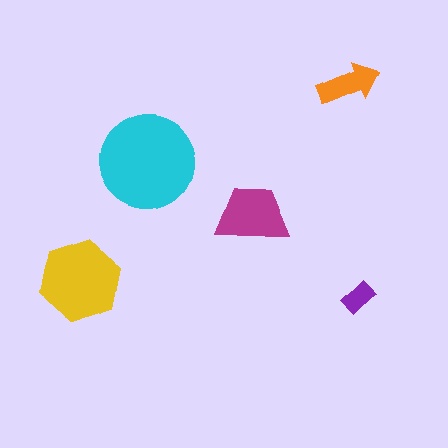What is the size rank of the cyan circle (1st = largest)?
1st.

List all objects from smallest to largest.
The purple rectangle, the orange arrow, the magenta trapezoid, the yellow hexagon, the cyan circle.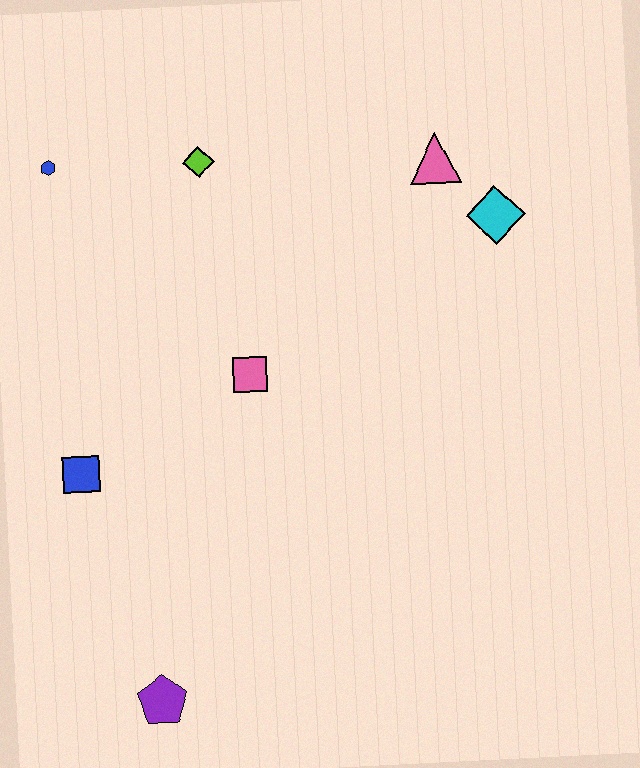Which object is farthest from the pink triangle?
The purple pentagon is farthest from the pink triangle.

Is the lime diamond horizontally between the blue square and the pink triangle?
Yes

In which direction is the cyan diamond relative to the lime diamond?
The cyan diamond is to the right of the lime diamond.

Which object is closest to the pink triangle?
The cyan diamond is closest to the pink triangle.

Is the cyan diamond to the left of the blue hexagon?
No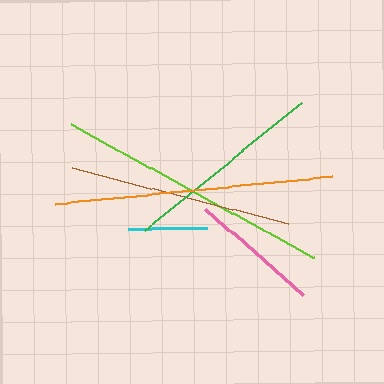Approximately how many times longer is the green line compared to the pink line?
The green line is approximately 1.5 times the length of the pink line.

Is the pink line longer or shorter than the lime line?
The lime line is longer than the pink line.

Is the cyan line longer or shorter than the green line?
The green line is longer than the cyan line.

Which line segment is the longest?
The orange line is the longest at approximately 278 pixels.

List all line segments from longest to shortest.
From longest to shortest: orange, lime, brown, green, pink, cyan.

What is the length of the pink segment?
The pink segment is approximately 131 pixels long.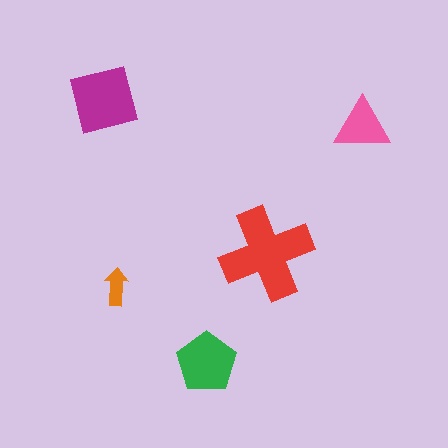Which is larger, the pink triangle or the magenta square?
The magenta square.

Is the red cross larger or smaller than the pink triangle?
Larger.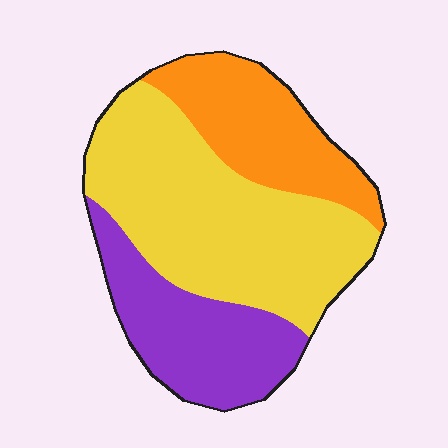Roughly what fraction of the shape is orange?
Orange covers around 25% of the shape.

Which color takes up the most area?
Yellow, at roughly 50%.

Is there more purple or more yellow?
Yellow.